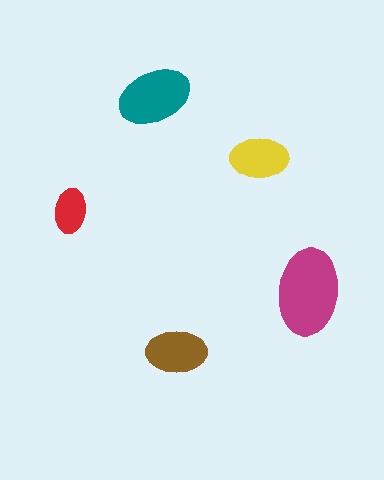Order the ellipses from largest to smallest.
the magenta one, the teal one, the brown one, the yellow one, the red one.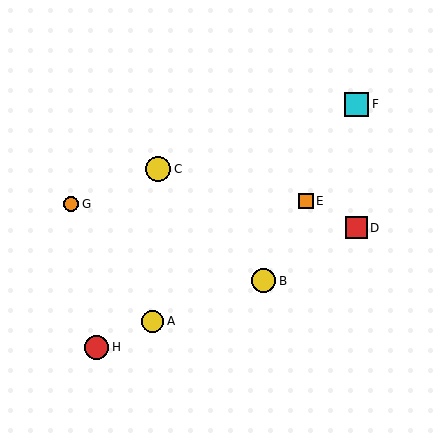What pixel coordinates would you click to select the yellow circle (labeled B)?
Click at (263, 281) to select the yellow circle B.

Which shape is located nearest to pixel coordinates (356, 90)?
The cyan square (labeled F) at (357, 104) is nearest to that location.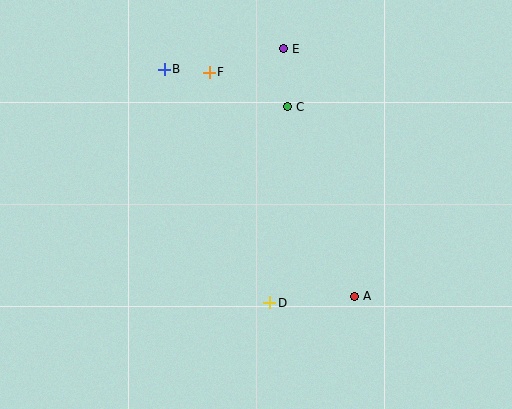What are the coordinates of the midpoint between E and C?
The midpoint between E and C is at (286, 78).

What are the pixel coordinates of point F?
Point F is at (209, 72).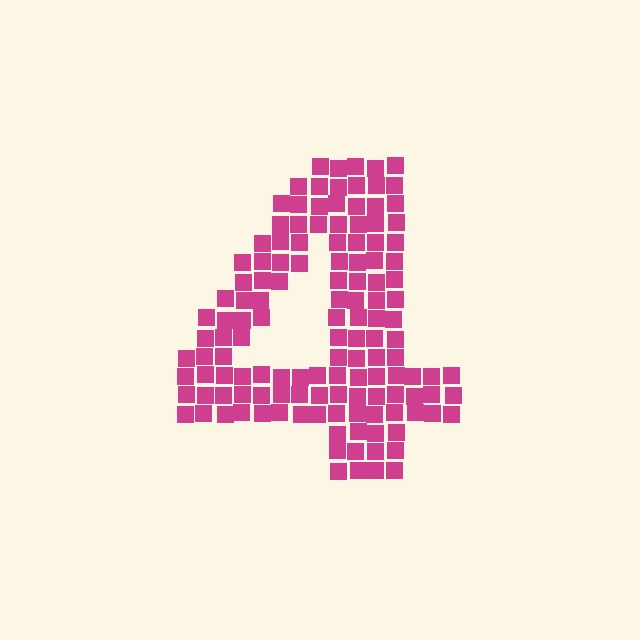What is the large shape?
The large shape is the digit 4.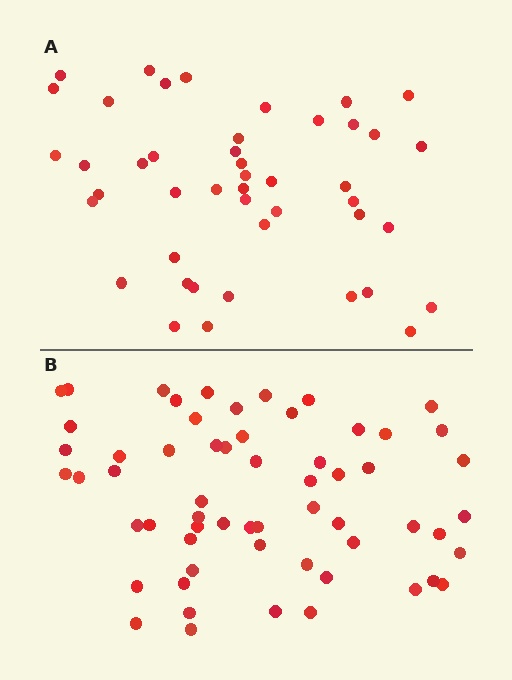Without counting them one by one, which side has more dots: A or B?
Region B (the bottom region) has more dots.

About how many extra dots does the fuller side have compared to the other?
Region B has approximately 15 more dots than region A.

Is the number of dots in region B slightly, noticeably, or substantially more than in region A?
Region B has noticeably more, but not dramatically so. The ratio is roughly 1.3 to 1.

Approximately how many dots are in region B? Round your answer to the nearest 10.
About 60 dots.